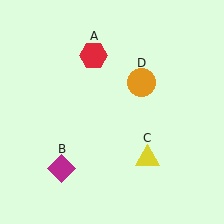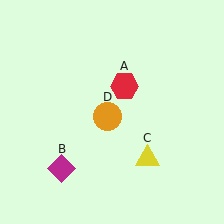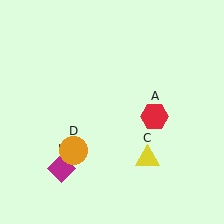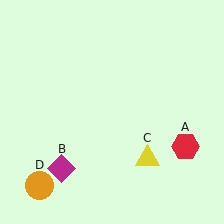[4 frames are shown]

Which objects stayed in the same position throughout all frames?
Magenta diamond (object B) and yellow triangle (object C) remained stationary.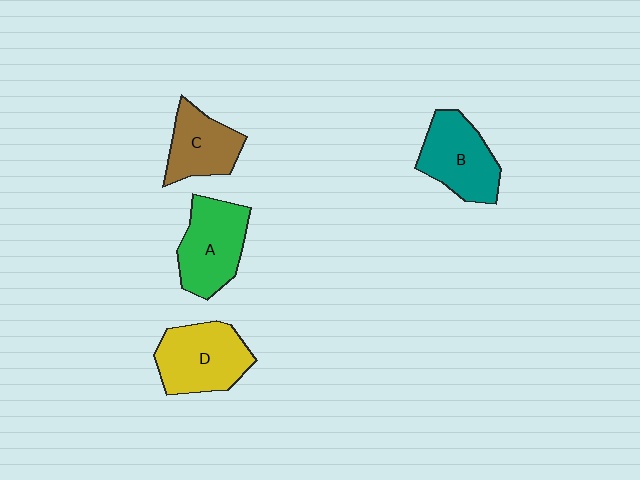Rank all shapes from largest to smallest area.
From largest to smallest: D (yellow), A (green), B (teal), C (brown).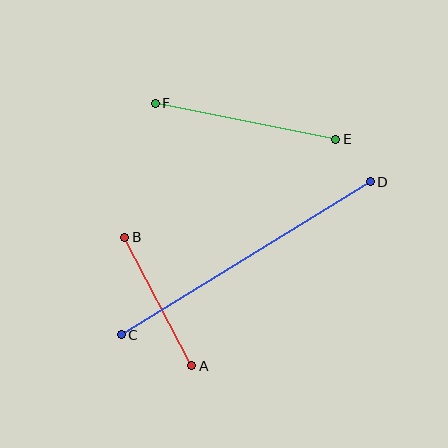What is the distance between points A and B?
The distance is approximately 145 pixels.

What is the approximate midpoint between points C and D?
The midpoint is at approximately (246, 258) pixels.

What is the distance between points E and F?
The distance is approximately 184 pixels.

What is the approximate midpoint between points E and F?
The midpoint is at approximately (245, 121) pixels.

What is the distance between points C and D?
The distance is approximately 292 pixels.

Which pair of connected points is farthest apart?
Points C and D are farthest apart.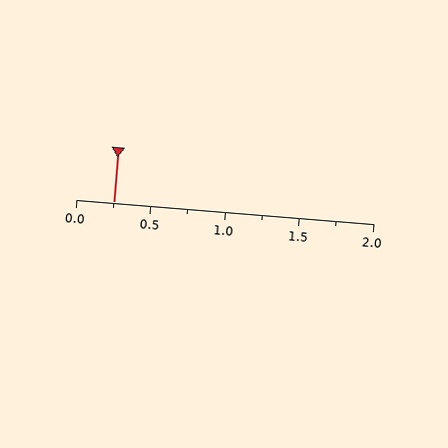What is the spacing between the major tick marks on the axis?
The major ticks are spaced 0.5 apart.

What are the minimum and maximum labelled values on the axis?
The axis runs from 0.0 to 2.0.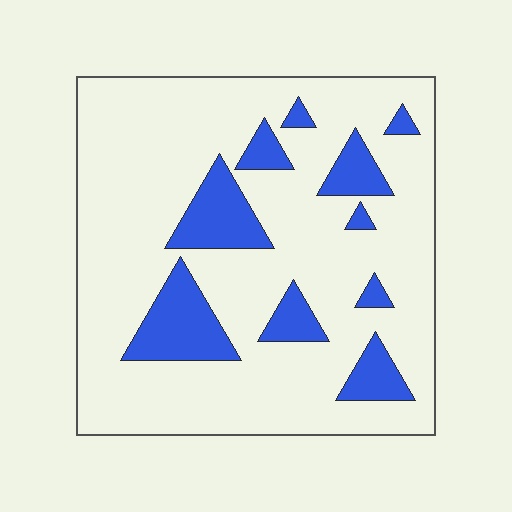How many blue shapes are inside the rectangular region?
10.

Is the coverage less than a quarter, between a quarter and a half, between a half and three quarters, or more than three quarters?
Less than a quarter.